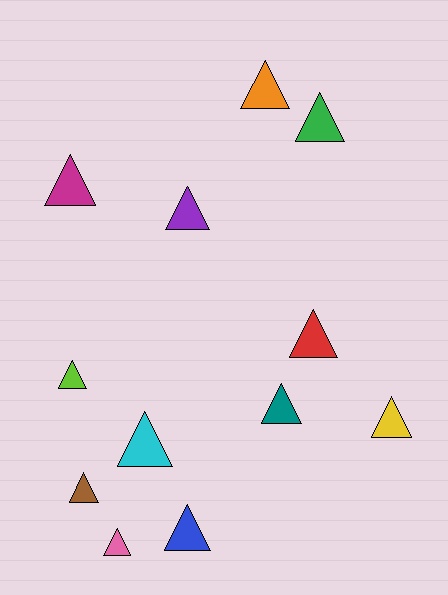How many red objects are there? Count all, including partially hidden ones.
There is 1 red object.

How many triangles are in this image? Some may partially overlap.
There are 12 triangles.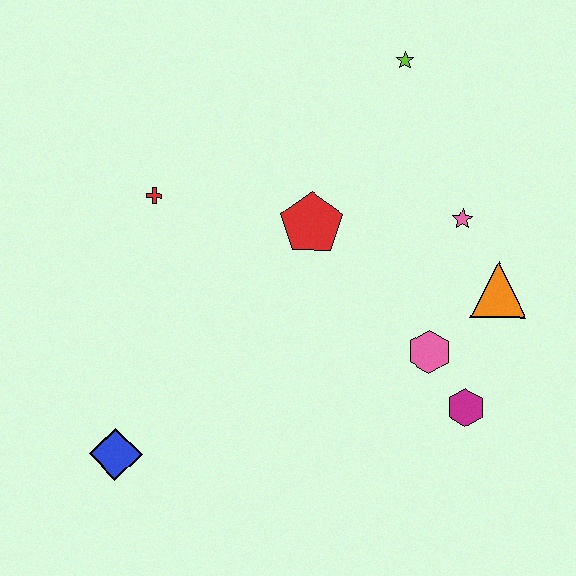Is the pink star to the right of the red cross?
Yes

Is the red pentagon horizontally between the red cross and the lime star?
Yes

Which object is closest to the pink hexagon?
The magenta hexagon is closest to the pink hexagon.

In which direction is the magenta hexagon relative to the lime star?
The magenta hexagon is below the lime star.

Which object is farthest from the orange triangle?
The blue diamond is farthest from the orange triangle.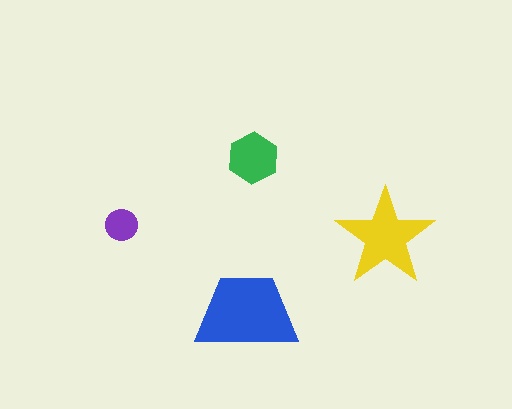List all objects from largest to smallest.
The blue trapezoid, the yellow star, the green hexagon, the purple circle.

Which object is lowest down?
The blue trapezoid is bottommost.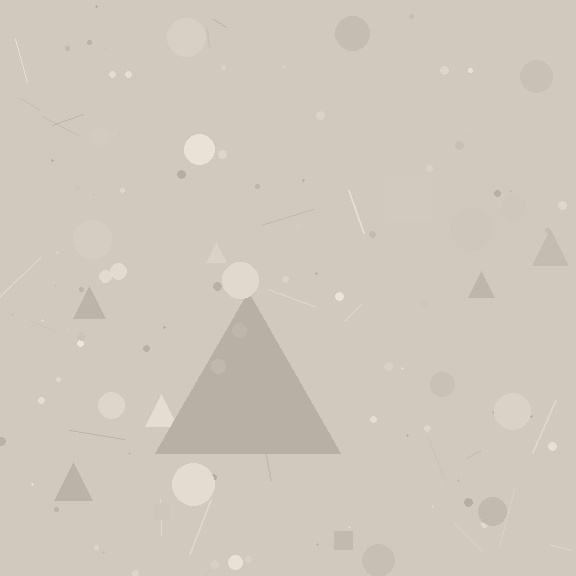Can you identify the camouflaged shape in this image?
The camouflaged shape is a triangle.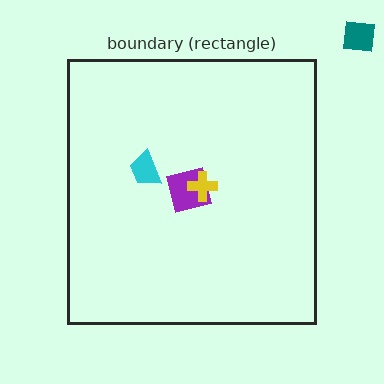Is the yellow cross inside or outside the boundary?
Inside.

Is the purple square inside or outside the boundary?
Inside.